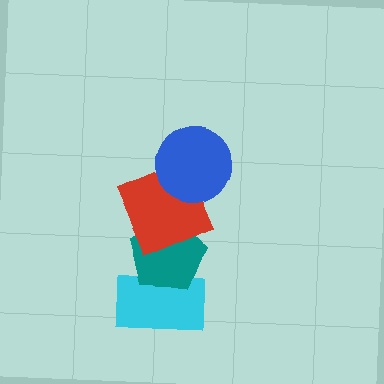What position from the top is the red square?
The red square is 2nd from the top.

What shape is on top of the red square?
The blue circle is on top of the red square.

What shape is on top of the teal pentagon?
The red square is on top of the teal pentagon.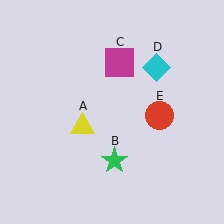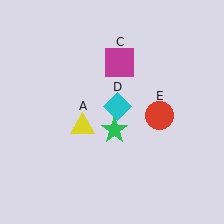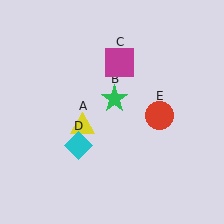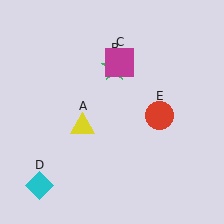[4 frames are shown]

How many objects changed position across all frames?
2 objects changed position: green star (object B), cyan diamond (object D).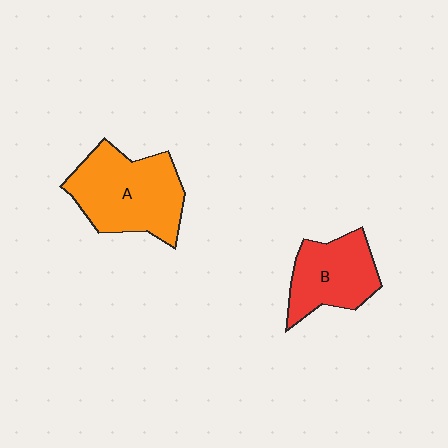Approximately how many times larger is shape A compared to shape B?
Approximately 1.4 times.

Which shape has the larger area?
Shape A (orange).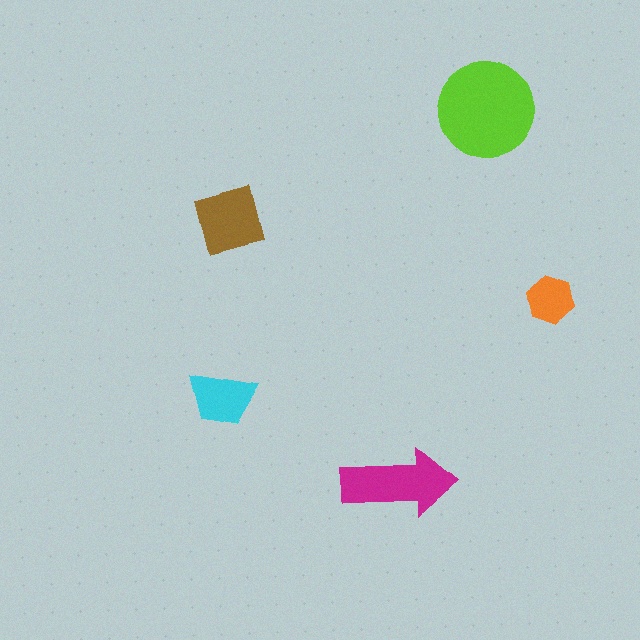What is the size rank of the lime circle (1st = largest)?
1st.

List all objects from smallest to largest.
The orange hexagon, the cyan trapezoid, the brown square, the magenta arrow, the lime circle.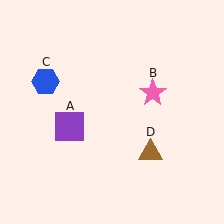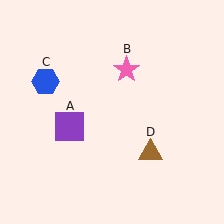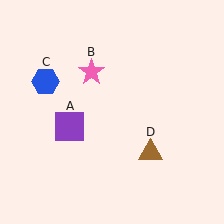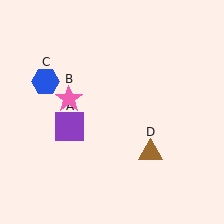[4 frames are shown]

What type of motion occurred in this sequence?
The pink star (object B) rotated counterclockwise around the center of the scene.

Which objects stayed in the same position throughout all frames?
Purple square (object A) and blue hexagon (object C) and brown triangle (object D) remained stationary.